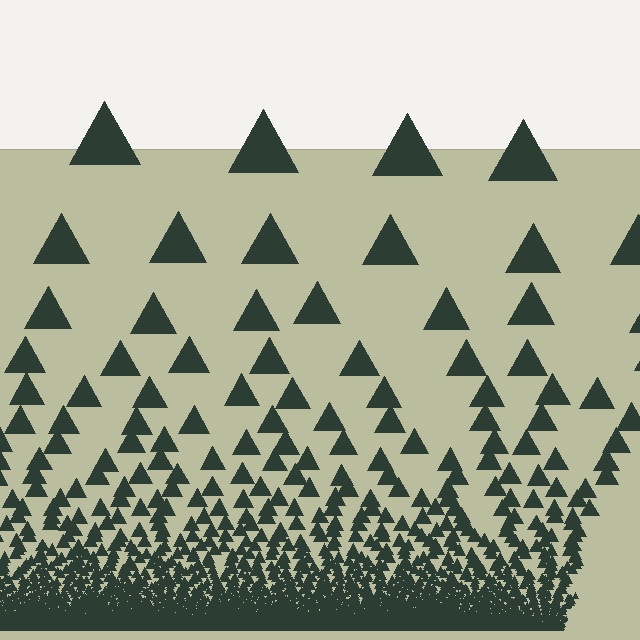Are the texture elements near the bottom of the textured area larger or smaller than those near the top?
Smaller. The gradient is inverted — elements near the bottom are smaller and denser.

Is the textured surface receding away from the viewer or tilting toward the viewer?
The surface appears to tilt toward the viewer. Texture elements get larger and sparser toward the top.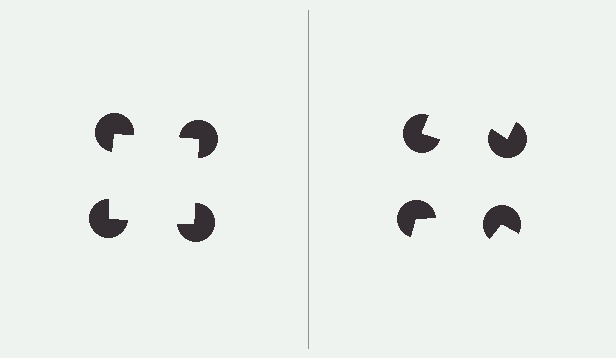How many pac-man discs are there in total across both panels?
8 — 4 on each side.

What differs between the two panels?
The pac-man discs are positioned identically on both sides; only the wedge orientations differ. On the left they align to a square; on the right they are misaligned.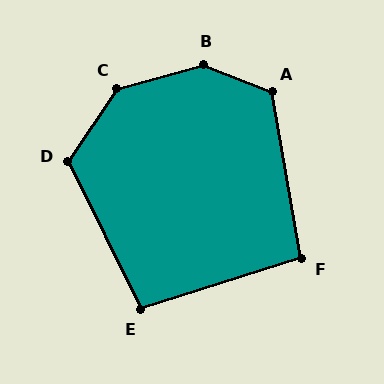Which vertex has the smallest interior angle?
F, at approximately 97 degrees.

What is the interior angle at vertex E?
Approximately 99 degrees (obtuse).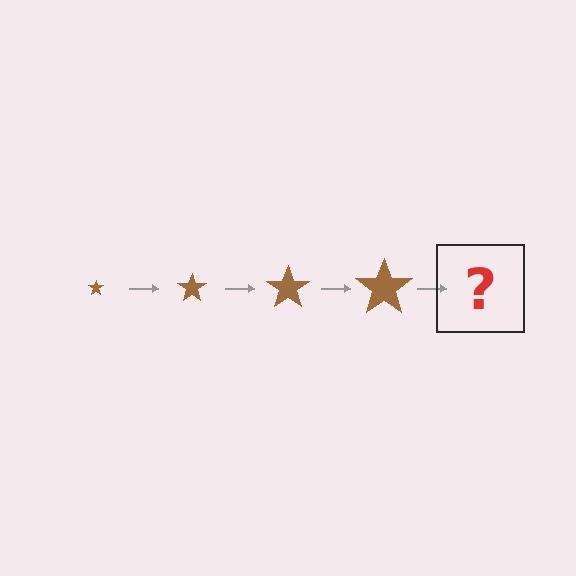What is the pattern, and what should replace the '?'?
The pattern is that the star gets progressively larger each step. The '?' should be a brown star, larger than the previous one.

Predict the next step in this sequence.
The next step is a brown star, larger than the previous one.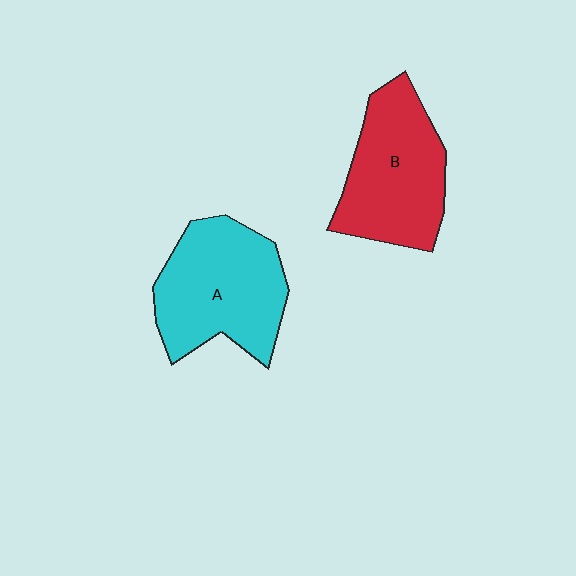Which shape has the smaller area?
Shape B (red).